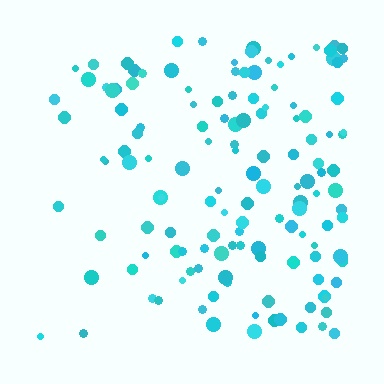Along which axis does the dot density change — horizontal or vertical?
Horizontal.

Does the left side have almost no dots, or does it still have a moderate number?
Still a moderate number, just noticeably fewer than the right.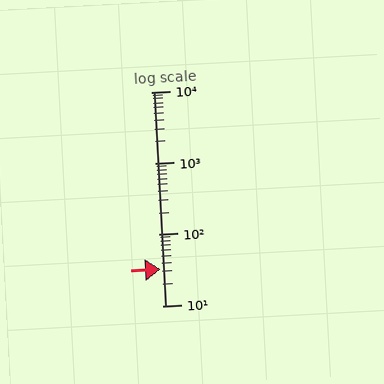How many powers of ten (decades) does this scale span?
The scale spans 3 decades, from 10 to 10000.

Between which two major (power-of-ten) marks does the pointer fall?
The pointer is between 10 and 100.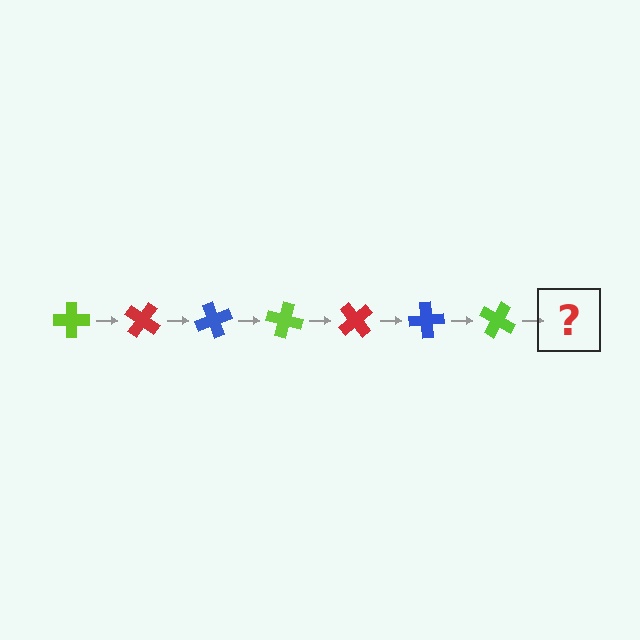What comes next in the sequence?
The next element should be a red cross, rotated 245 degrees from the start.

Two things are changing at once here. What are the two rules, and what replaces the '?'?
The two rules are that it rotates 35 degrees each step and the color cycles through lime, red, and blue. The '?' should be a red cross, rotated 245 degrees from the start.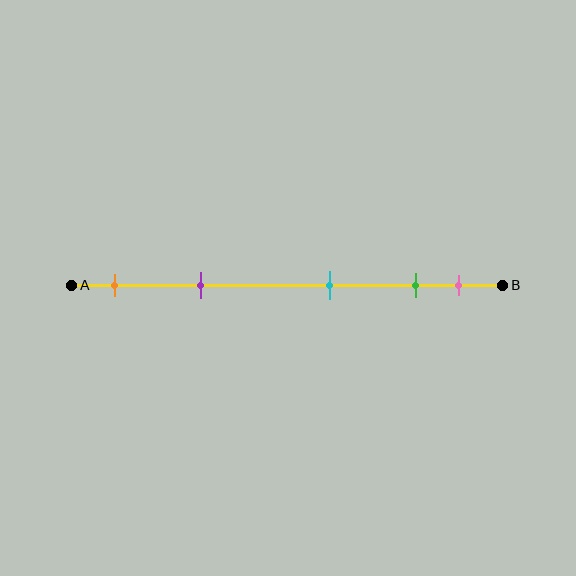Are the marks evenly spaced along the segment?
No, the marks are not evenly spaced.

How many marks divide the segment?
There are 5 marks dividing the segment.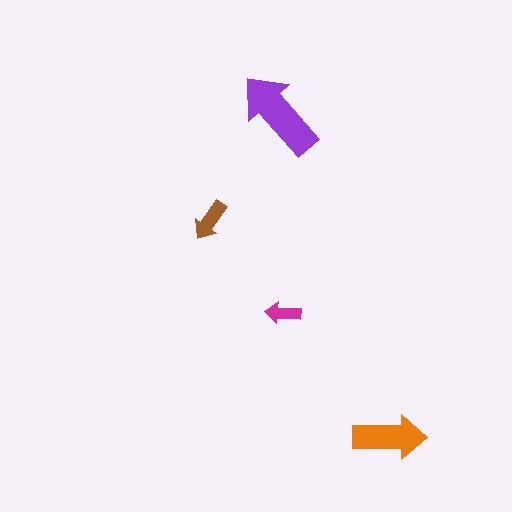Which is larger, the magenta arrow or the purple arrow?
The purple one.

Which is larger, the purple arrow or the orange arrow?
The purple one.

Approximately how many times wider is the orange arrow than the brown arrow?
About 1.5 times wider.